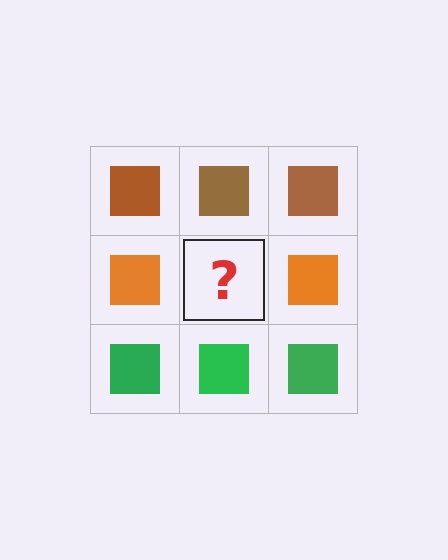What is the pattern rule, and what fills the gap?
The rule is that each row has a consistent color. The gap should be filled with an orange square.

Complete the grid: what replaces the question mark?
The question mark should be replaced with an orange square.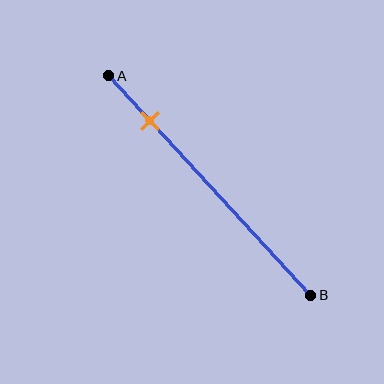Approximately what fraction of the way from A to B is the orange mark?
The orange mark is approximately 20% of the way from A to B.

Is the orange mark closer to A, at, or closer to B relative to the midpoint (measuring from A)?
The orange mark is closer to point A than the midpoint of segment AB.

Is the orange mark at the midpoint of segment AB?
No, the mark is at about 20% from A, not at the 50% midpoint.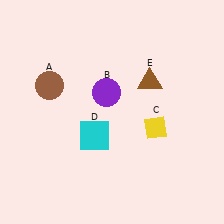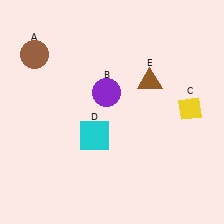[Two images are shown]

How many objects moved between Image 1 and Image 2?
2 objects moved between the two images.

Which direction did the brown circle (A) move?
The brown circle (A) moved up.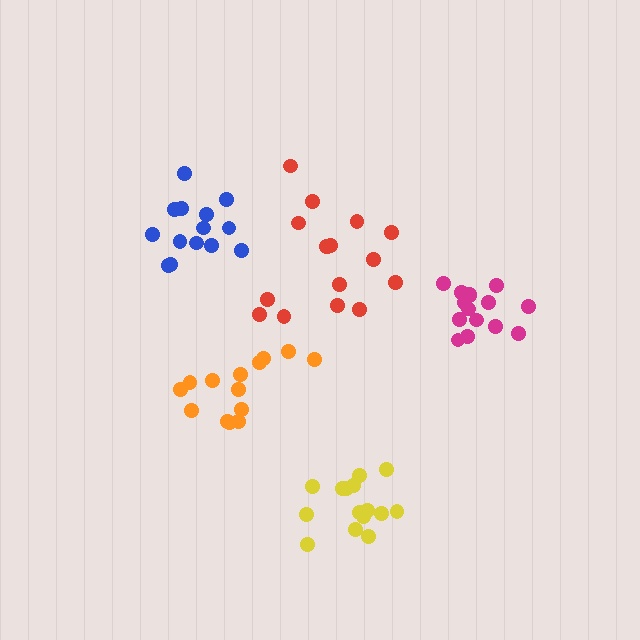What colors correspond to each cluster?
The clusters are colored: magenta, yellow, blue, orange, red.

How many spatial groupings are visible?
There are 5 spatial groupings.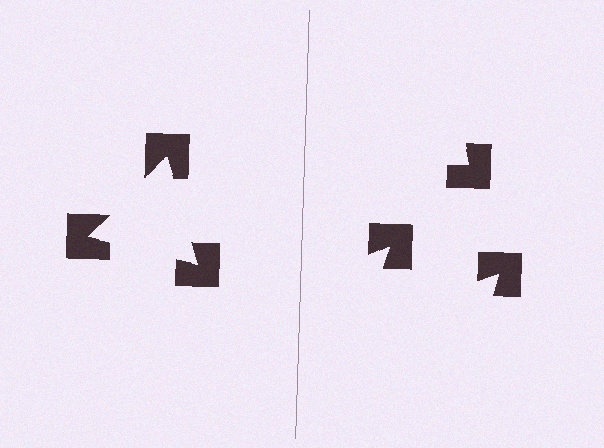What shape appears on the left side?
An illusory triangle.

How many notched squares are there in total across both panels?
6 — 3 on each side.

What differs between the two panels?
The notched squares are positioned identically on both sides; only the wedge orientations differ. On the left they align to a triangle; on the right they are misaligned.